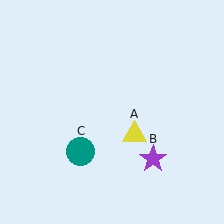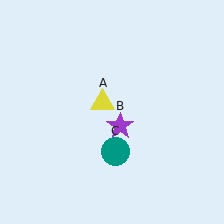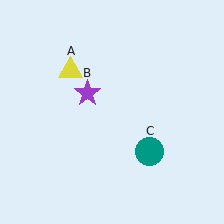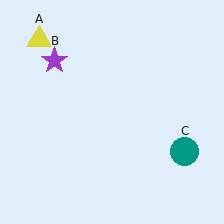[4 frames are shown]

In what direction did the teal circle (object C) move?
The teal circle (object C) moved right.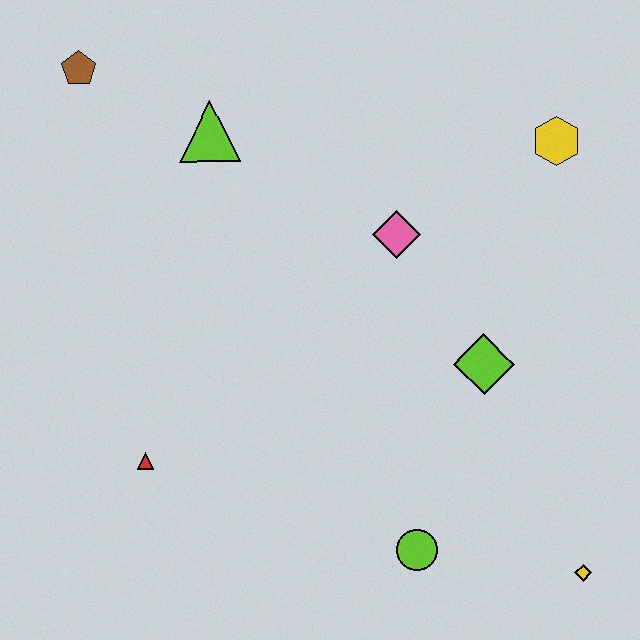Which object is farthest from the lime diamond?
The brown pentagon is farthest from the lime diamond.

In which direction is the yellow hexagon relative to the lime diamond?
The yellow hexagon is above the lime diamond.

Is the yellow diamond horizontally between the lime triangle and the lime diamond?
No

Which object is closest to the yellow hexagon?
The pink diamond is closest to the yellow hexagon.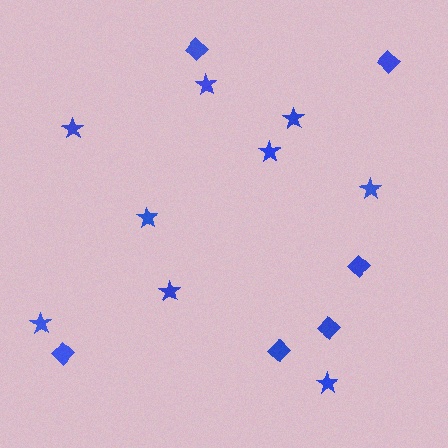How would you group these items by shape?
There are 2 groups: one group of diamonds (6) and one group of stars (9).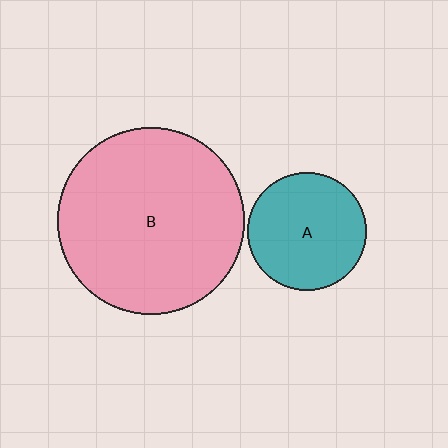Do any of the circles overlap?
No, none of the circles overlap.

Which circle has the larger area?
Circle B (pink).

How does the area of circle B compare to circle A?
Approximately 2.5 times.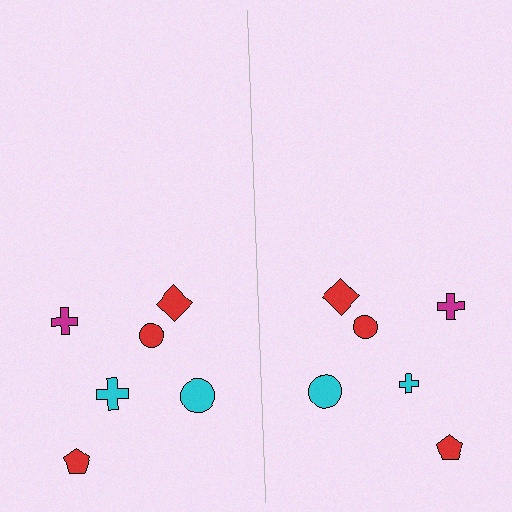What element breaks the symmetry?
The cyan cross on the right side has a different size than its mirror counterpart.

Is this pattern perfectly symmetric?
No, the pattern is not perfectly symmetric. The cyan cross on the right side has a different size than its mirror counterpart.